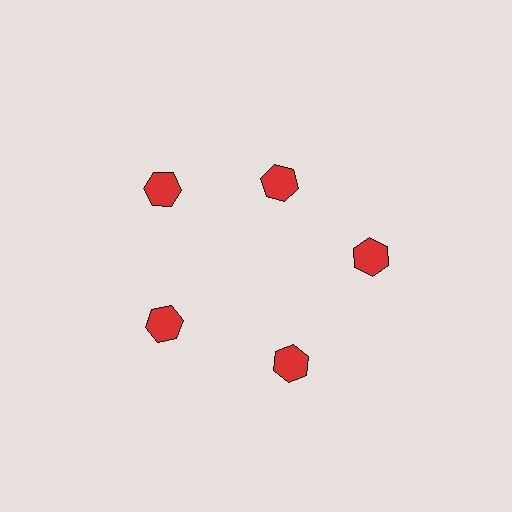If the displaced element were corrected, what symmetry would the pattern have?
It would have 5-fold rotational symmetry — the pattern would map onto itself every 72 degrees.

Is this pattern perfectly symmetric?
No. The 5 red hexagons are arranged in a ring, but one element near the 1 o'clock position is pulled inward toward the center, breaking the 5-fold rotational symmetry.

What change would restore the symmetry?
The symmetry would be restored by moving it outward, back onto the ring so that all 5 hexagons sit at equal angles and equal distance from the center.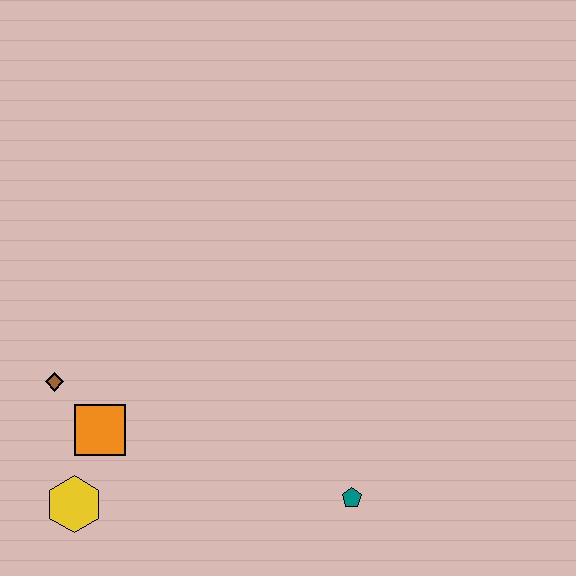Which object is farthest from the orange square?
The teal pentagon is farthest from the orange square.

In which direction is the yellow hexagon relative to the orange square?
The yellow hexagon is below the orange square.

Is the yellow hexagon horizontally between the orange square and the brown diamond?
Yes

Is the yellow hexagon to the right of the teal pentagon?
No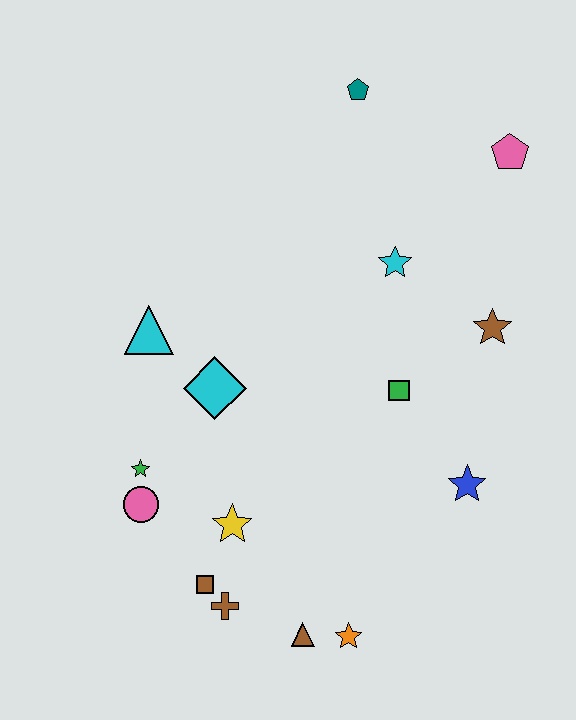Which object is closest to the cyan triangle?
The cyan diamond is closest to the cyan triangle.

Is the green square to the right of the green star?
Yes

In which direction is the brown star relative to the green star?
The brown star is to the right of the green star.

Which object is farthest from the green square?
The teal pentagon is farthest from the green square.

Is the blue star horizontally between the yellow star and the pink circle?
No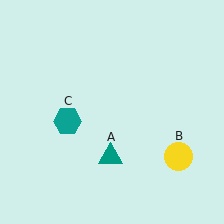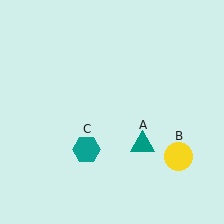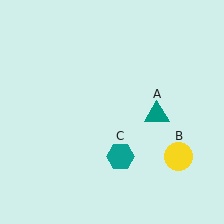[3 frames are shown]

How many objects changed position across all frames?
2 objects changed position: teal triangle (object A), teal hexagon (object C).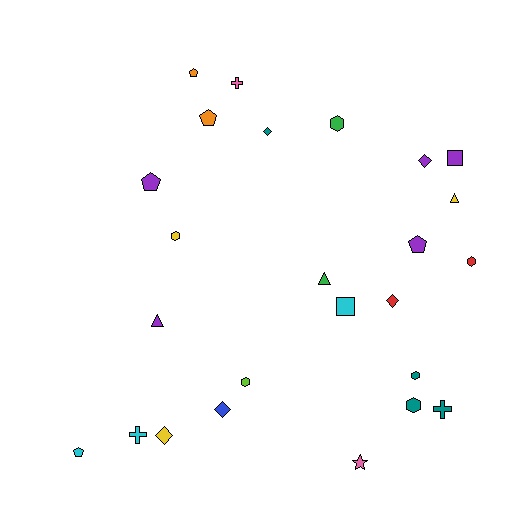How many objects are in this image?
There are 25 objects.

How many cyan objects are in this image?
There are 3 cyan objects.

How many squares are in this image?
There are 2 squares.